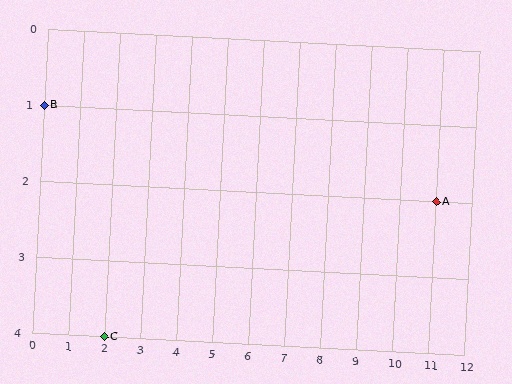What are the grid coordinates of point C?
Point C is at grid coordinates (2, 4).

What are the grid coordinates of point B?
Point B is at grid coordinates (0, 1).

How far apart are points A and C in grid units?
Points A and C are 9 columns and 2 rows apart (about 9.2 grid units diagonally).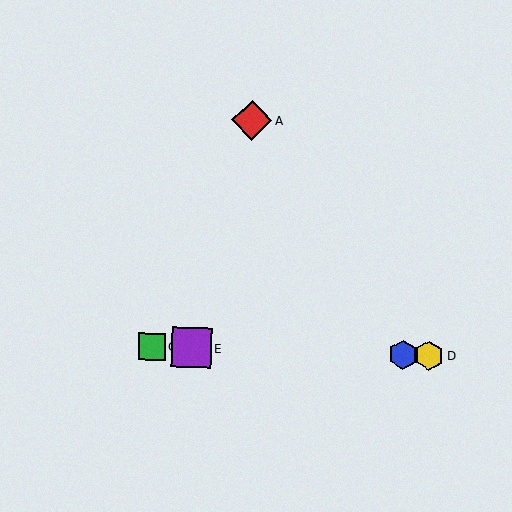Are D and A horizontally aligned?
No, D is at y≈355 and A is at y≈120.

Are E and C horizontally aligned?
Yes, both are at y≈348.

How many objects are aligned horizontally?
4 objects (B, C, D, E) are aligned horizontally.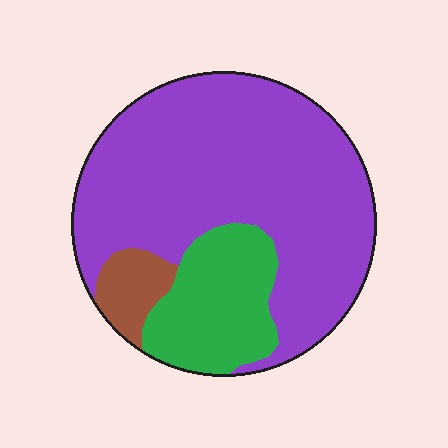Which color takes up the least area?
Brown, at roughly 5%.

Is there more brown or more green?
Green.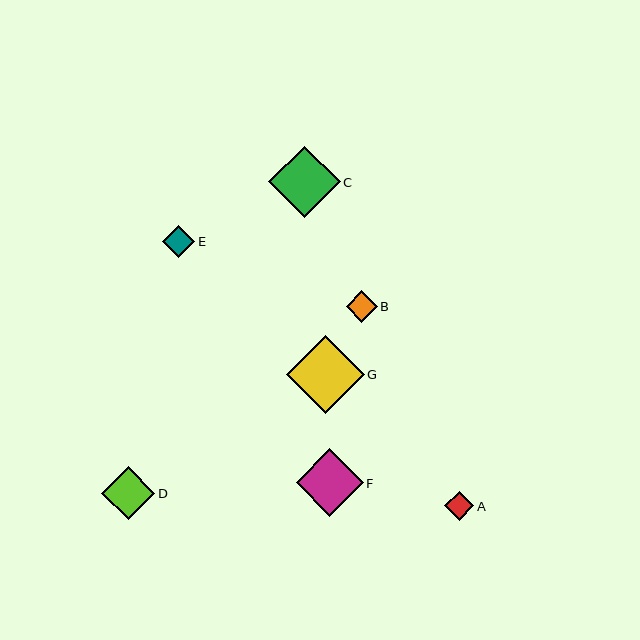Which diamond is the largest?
Diamond G is the largest with a size of approximately 78 pixels.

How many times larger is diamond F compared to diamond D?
Diamond F is approximately 1.3 times the size of diamond D.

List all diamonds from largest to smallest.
From largest to smallest: G, C, F, D, E, B, A.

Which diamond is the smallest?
Diamond A is the smallest with a size of approximately 29 pixels.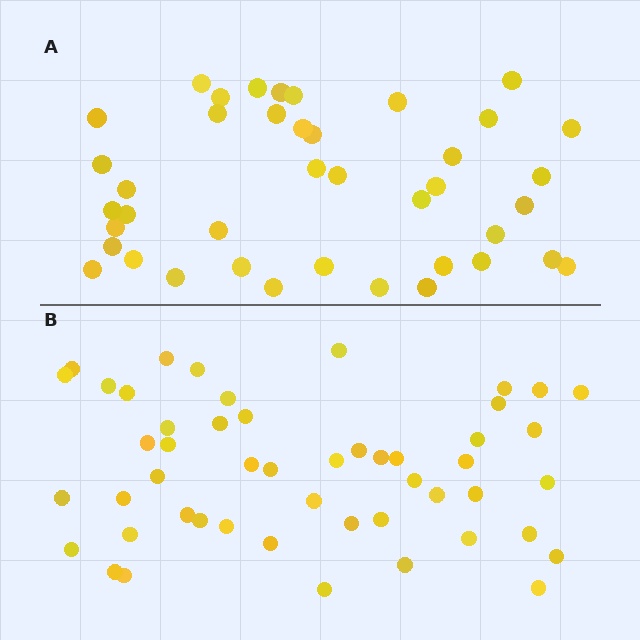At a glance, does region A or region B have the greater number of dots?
Region B (the bottom region) has more dots.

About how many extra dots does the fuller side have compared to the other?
Region B has roughly 8 or so more dots than region A.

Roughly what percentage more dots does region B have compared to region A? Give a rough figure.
About 20% more.